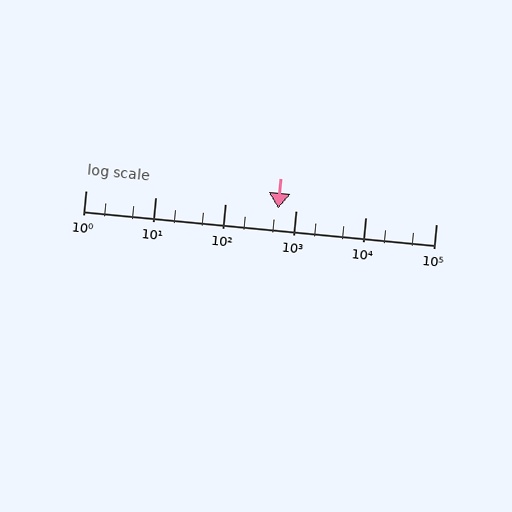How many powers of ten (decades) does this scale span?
The scale spans 5 decades, from 1 to 100000.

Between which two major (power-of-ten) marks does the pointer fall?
The pointer is between 100 and 1000.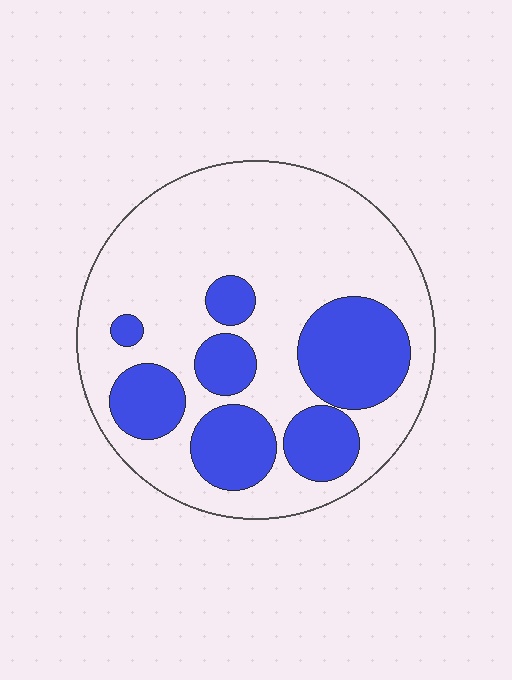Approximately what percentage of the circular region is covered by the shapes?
Approximately 30%.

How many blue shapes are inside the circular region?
7.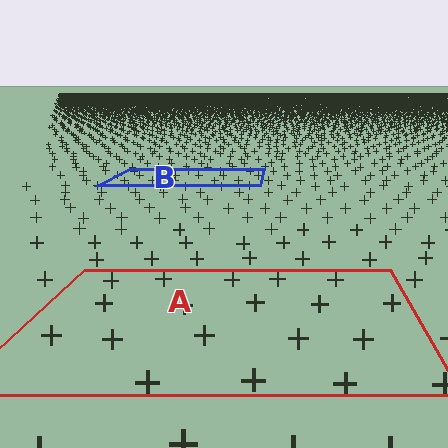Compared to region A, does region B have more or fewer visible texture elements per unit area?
Region B has more texture elements per unit area — they are packed more densely because it is farther away.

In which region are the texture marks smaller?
The texture marks are smaller in region B, because it is farther away.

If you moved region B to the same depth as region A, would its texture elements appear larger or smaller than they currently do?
They would appear larger. At a closer depth, the same texture elements are projected at a bigger on-screen size.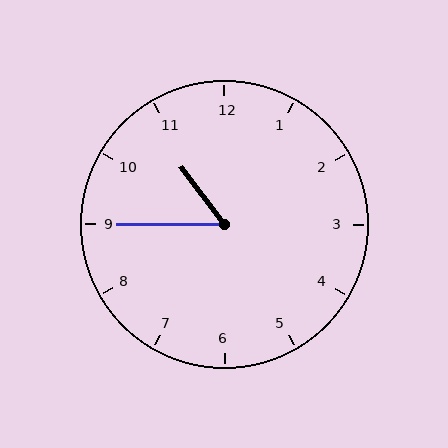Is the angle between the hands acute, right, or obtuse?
It is acute.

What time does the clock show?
10:45.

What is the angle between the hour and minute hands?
Approximately 52 degrees.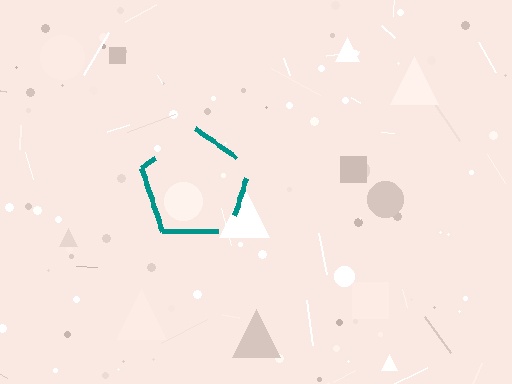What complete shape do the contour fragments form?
The contour fragments form a pentagon.